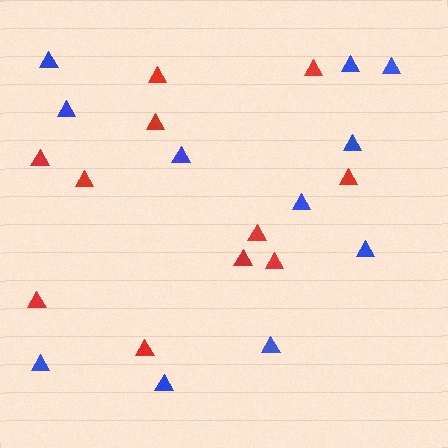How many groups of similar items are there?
There are 2 groups: one group of blue triangles (11) and one group of red triangles (11).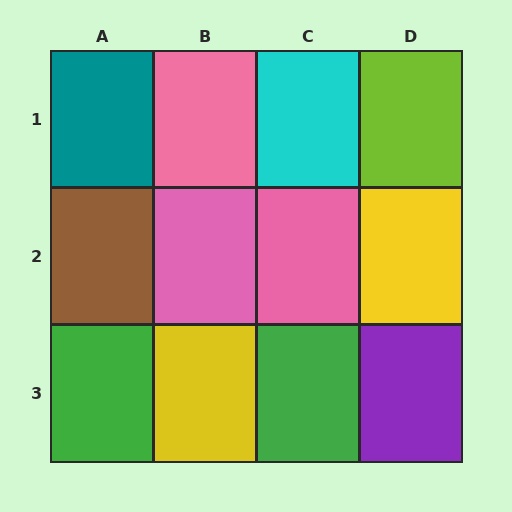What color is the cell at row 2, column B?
Pink.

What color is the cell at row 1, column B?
Pink.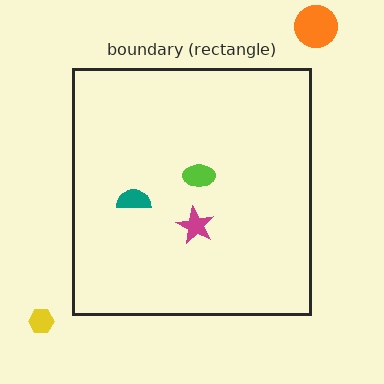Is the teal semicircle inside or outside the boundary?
Inside.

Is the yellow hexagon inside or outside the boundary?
Outside.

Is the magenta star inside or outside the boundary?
Inside.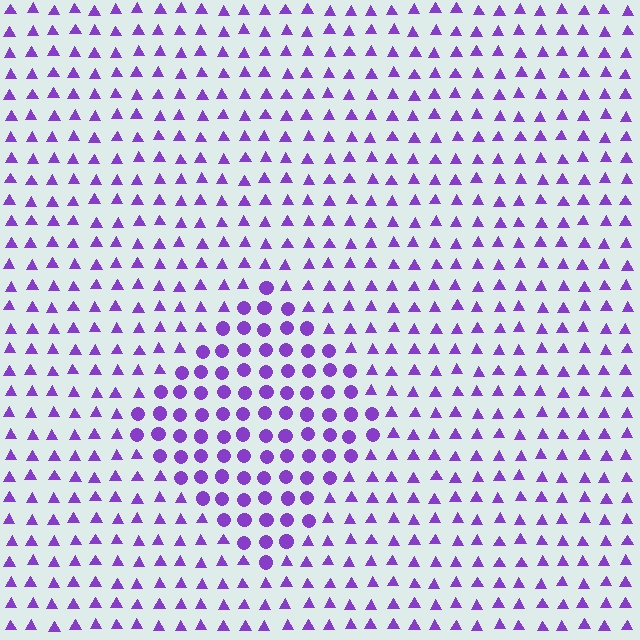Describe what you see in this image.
The image is filled with small purple elements arranged in a uniform grid. A diamond-shaped region contains circles, while the surrounding area contains triangles. The boundary is defined purely by the change in element shape.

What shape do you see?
I see a diamond.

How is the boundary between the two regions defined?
The boundary is defined by a change in element shape: circles inside vs. triangles outside. All elements share the same color and spacing.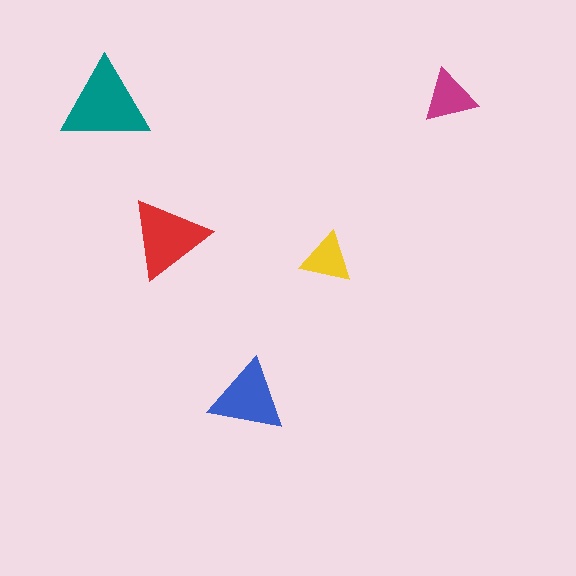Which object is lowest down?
The blue triangle is bottommost.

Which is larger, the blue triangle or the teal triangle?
The teal one.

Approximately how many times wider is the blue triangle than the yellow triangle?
About 1.5 times wider.